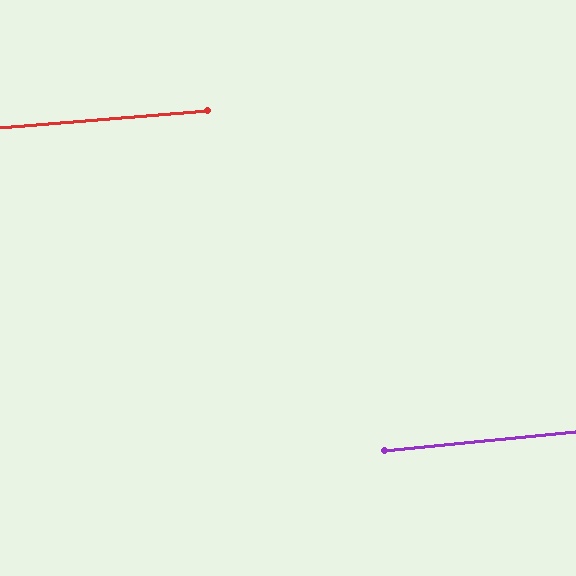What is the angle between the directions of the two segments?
Approximately 1 degree.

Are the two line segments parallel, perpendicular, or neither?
Parallel — their directions differ by only 1.0°.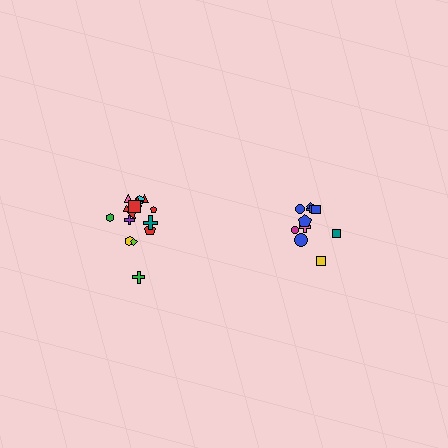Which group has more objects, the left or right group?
The left group.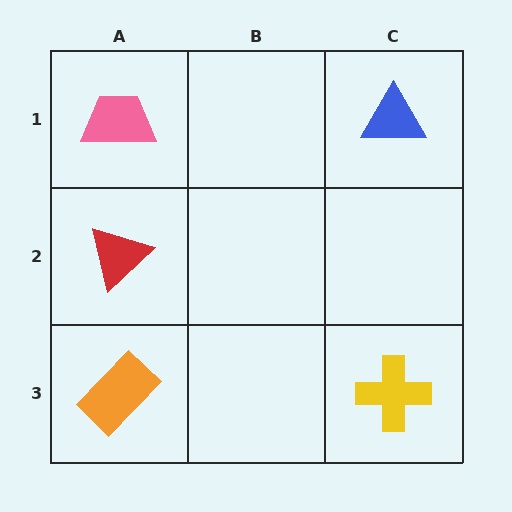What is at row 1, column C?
A blue triangle.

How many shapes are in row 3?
2 shapes.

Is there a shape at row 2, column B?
No, that cell is empty.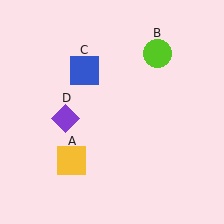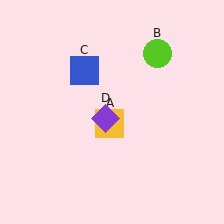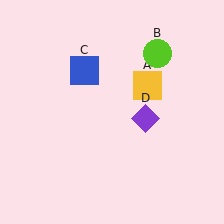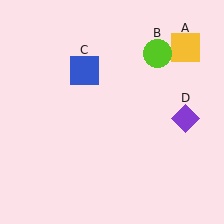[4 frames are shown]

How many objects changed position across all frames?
2 objects changed position: yellow square (object A), purple diamond (object D).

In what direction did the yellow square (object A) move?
The yellow square (object A) moved up and to the right.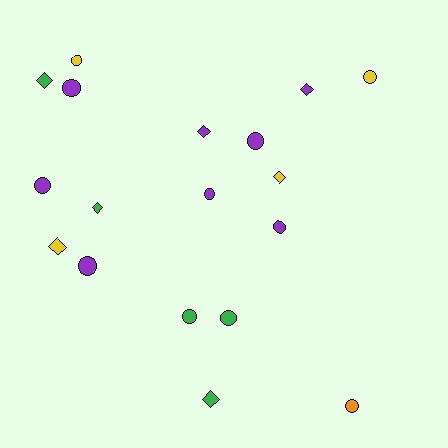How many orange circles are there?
There is 1 orange circle.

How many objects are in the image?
There are 18 objects.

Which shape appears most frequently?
Circle, with 11 objects.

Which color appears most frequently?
Purple, with 8 objects.